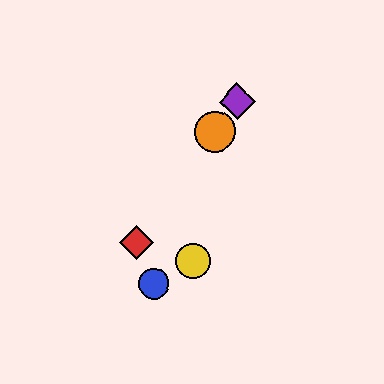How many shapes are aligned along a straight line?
4 shapes (the red diamond, the green hexagon, the purple diamond, the orange circle) are aligned along a straight line.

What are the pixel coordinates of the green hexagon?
The green hexagon is at (212, 136).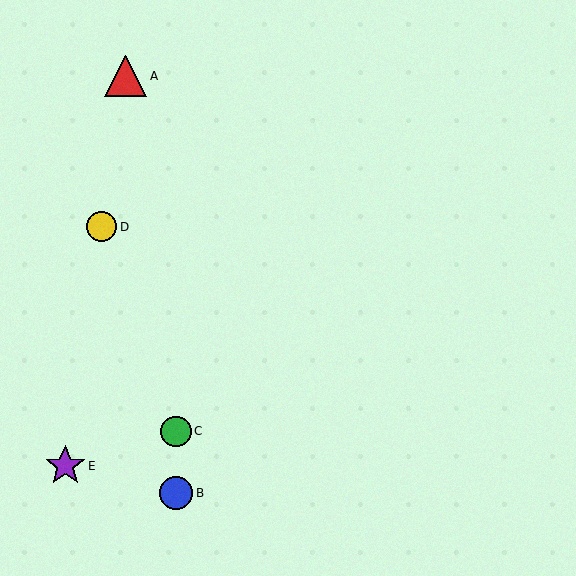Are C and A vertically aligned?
No, C is at x≈176 and A is at x≈126.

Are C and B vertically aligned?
Yes, both are at x≈176.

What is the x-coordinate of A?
Object A is at x≈126.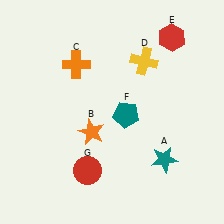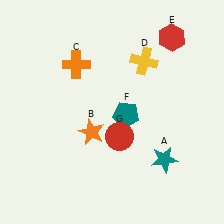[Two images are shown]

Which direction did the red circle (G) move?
The red circle (G) moved up.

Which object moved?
The red circle (G) moved up.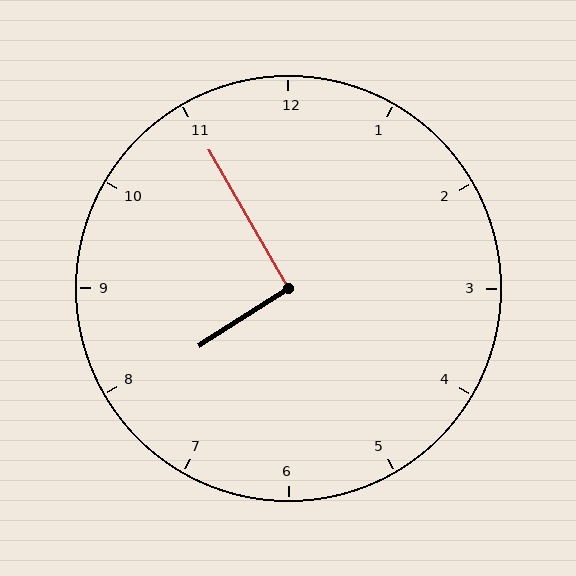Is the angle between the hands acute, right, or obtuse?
It is right.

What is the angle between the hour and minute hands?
Approximately 92 degrees.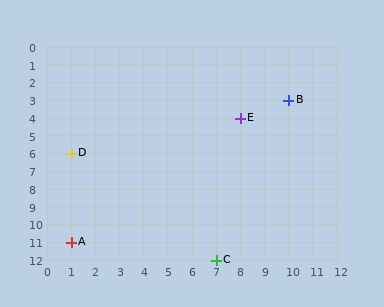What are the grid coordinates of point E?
Point E is at grid coordinates (8, 4).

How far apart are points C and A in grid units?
Points C and A are 6 columns and 1 row apart (about 6.1 grid units diagonally).